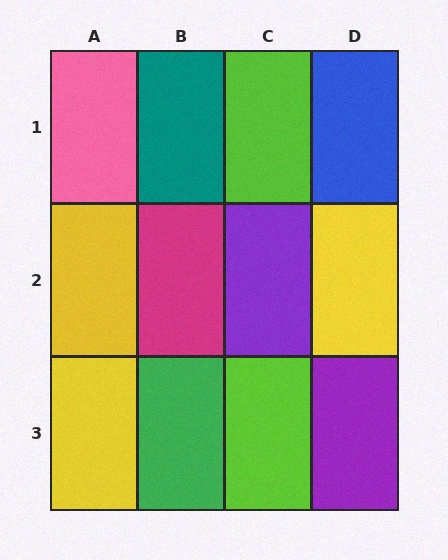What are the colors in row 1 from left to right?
Pink, teal, lime, blue.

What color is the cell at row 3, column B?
Green.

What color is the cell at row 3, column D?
Purple.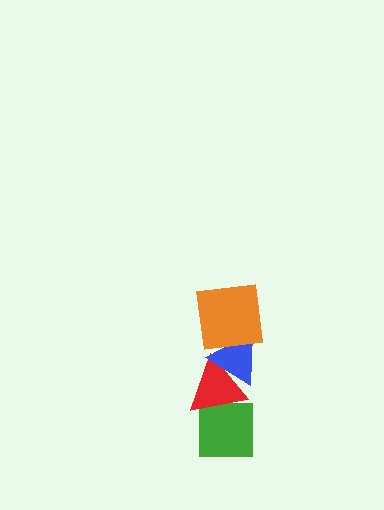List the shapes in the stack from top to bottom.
From top to bottom: the orange square, the blue triangle, the red triangle, the green square.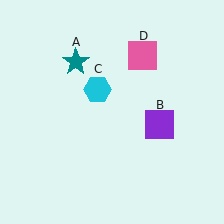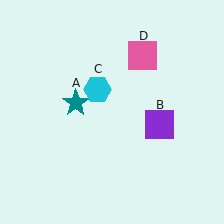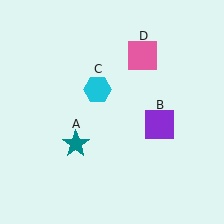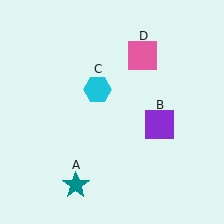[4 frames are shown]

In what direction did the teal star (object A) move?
The teal star (object A) moved down.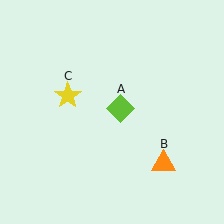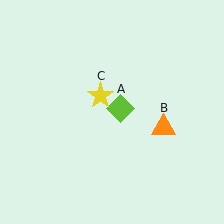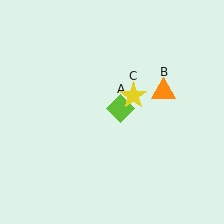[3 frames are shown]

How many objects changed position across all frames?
2 objects changed position: orange triangle (object B), yellow star (object C).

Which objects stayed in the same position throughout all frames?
Lime diamond (object A) remained stationary.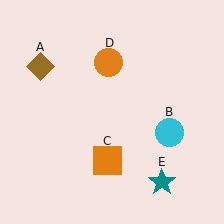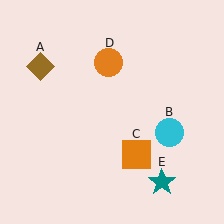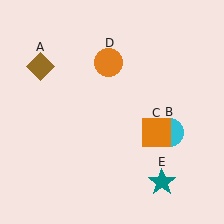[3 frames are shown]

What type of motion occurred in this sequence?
The orange square (object C) rotated counterclockwise around the center of the scene.